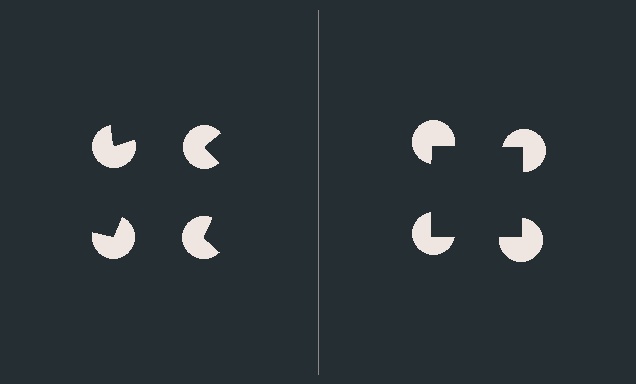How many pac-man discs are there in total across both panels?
8 — 4 on each side.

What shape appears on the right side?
An illusory square.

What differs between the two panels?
The pac-man discs are positioned identically on both sides; only the wedge orientations differ. On the right they align to a square; on the left they are misaligned.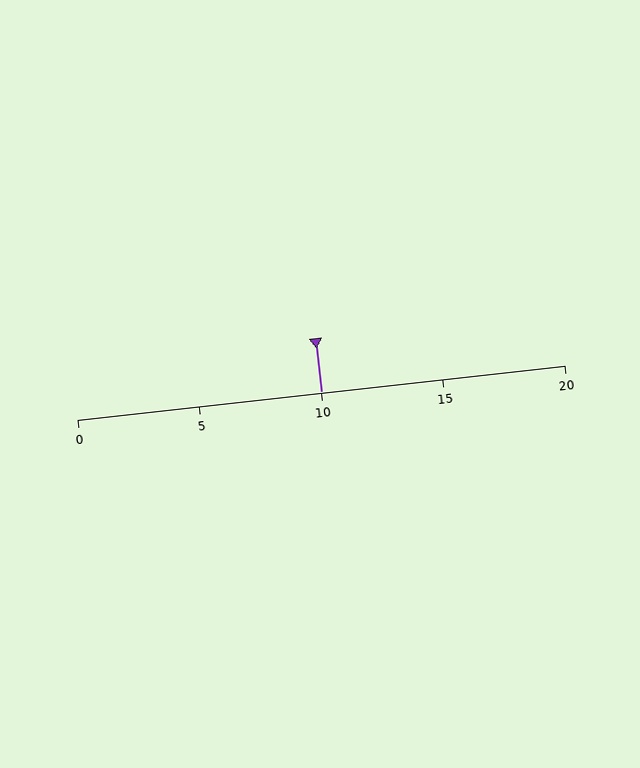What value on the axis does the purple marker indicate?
The marker indicates approximately 10.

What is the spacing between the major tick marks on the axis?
The major ticks are spaced 5 apart.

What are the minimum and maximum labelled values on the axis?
The axis runs from 0 to 20.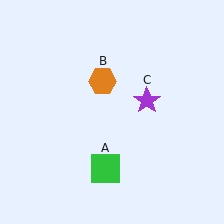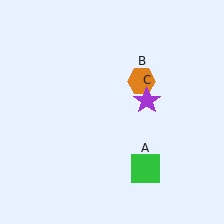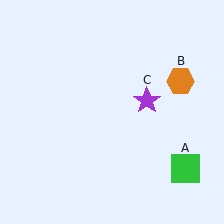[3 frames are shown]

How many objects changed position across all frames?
2 objects changed position: green square (object A), orange hexagon (object B).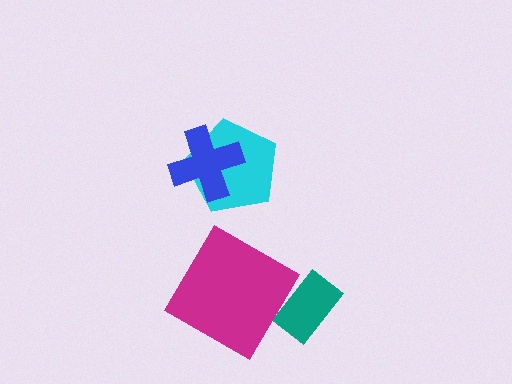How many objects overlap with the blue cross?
1 object overlaps with the blue cross.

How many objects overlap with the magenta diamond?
0 objects overlap with the magenta diamond.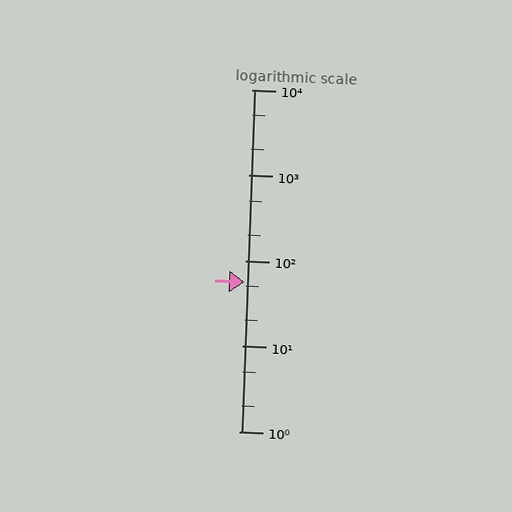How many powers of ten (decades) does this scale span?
The scale spans 4 decades, from 1 to 10000.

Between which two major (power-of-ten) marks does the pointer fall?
The pointer is between 10 and 100.